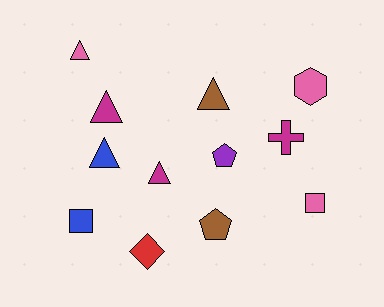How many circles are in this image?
There are no circles.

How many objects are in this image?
There are 12 objects.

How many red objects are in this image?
There is 1 red object.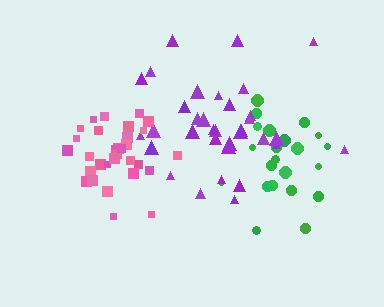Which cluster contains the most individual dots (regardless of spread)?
Purple (34).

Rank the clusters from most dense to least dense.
pink, green, purple.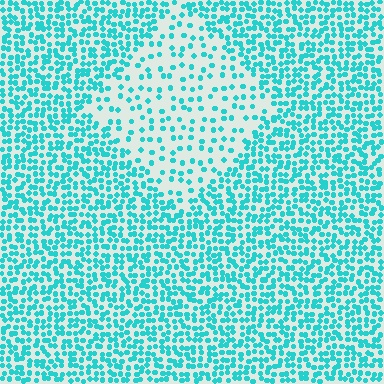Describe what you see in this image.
The image contains small cyan elements arranged at two different densities. A diamond-shaped region is visible where the elements are less densely packed than the surrounding area.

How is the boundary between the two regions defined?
The boundary is defined by a change in element density (approximately 2.5x ratio). All elements are the same color, size, and shape.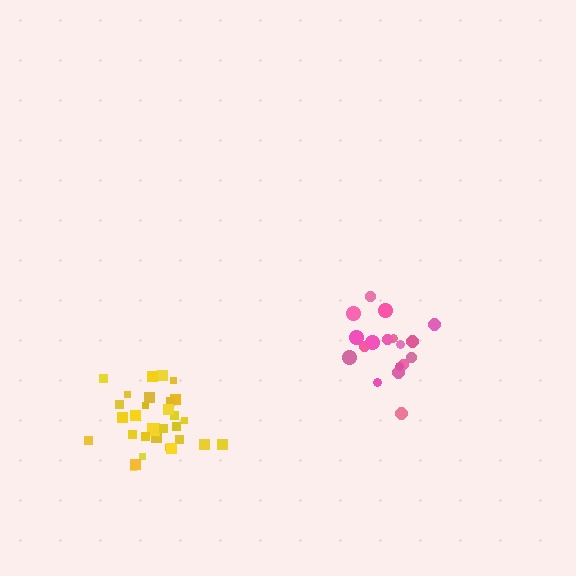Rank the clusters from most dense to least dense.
yellow, pink.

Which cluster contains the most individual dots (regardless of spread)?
Yellow (31).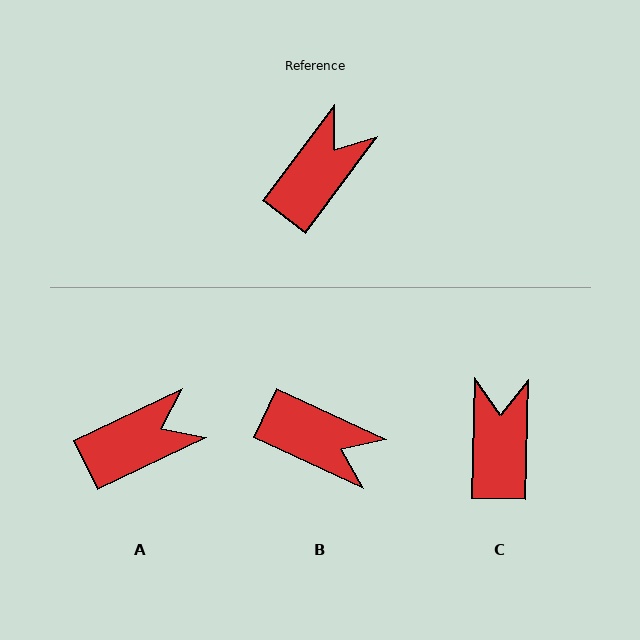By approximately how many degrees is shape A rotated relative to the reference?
Approximately 28 degrees clockwise.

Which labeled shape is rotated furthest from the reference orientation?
B, about 78 degrees away.